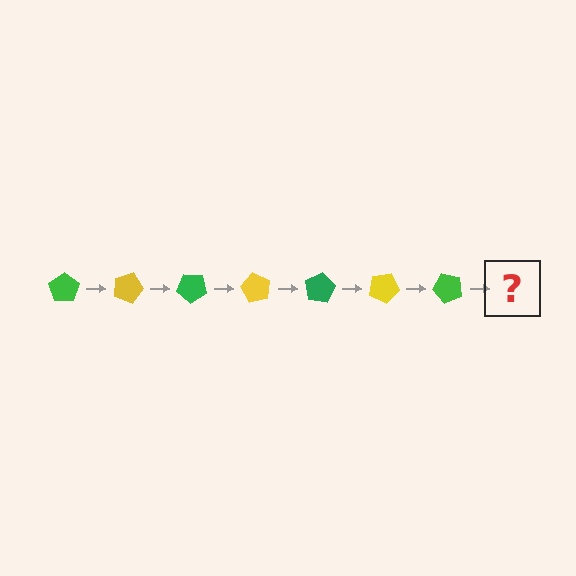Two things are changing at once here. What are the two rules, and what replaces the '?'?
The two rules are that it rotates 20 degrees each step and the color cycles through green and yellow. The '?' should be a yellow pentagon, rotated 140 degrees from the start.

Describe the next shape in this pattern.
It should be a yellow pentagon, rotated 140 degrees from the start.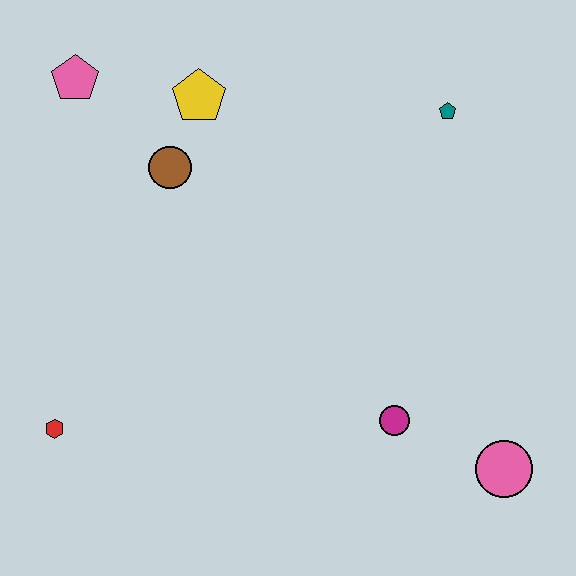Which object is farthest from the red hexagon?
The teal pentagon is farthest from the red hexagon.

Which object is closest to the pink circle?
The magenta circle is closest to the pink circle.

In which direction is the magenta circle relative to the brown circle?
The magenta circle is below the brown circle.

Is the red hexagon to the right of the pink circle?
No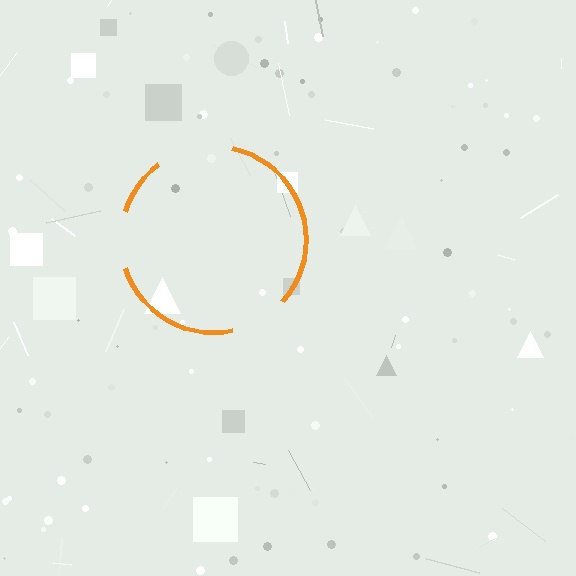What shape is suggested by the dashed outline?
The dashed outline suggests a circle.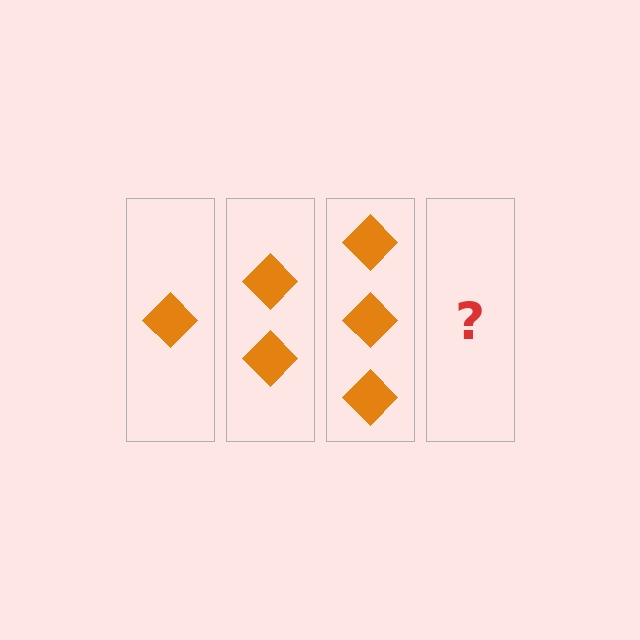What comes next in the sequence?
The next element should be 4 diamonds.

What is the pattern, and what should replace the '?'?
The pattern is that each step adds one more diamond. The '?' should be 4 diamonds.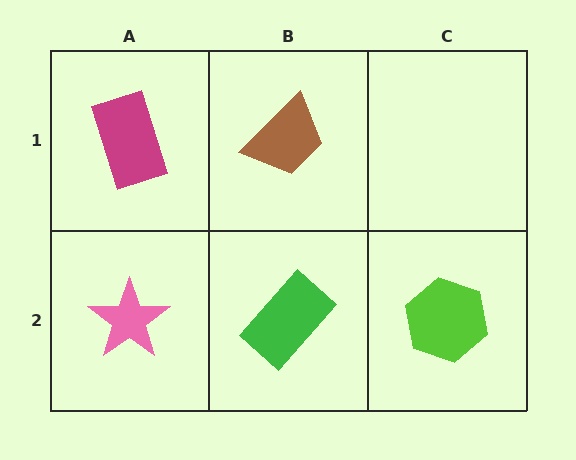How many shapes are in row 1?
2 shapes.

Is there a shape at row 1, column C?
No, that cell is empty.